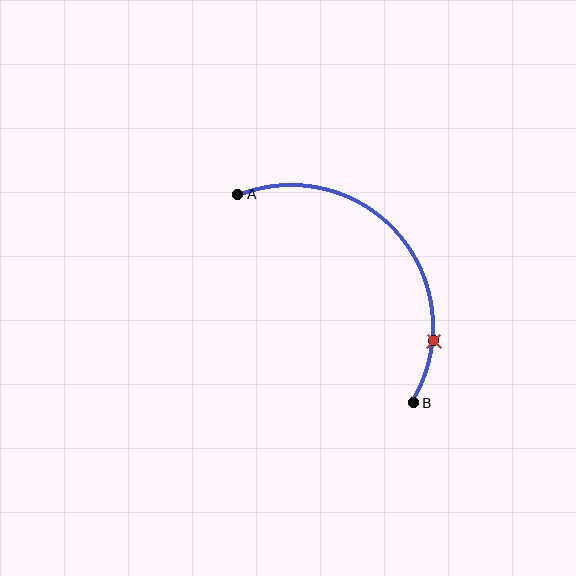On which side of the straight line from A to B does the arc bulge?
The arc bulges above and to the right of the straight line connecting A and B.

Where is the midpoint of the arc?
The arc midpoint is the point on the curve farthest from the straight line joining A and B. It sits above and to the right of that line.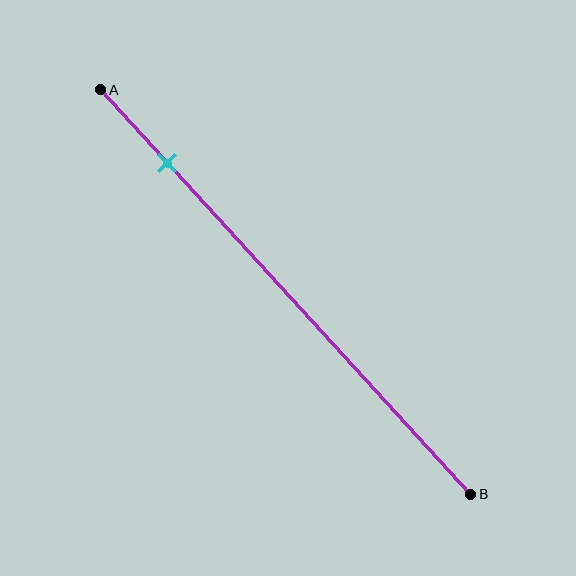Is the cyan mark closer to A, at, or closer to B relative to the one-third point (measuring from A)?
The cyan mark is closer to point A than the one-third point of segment AB.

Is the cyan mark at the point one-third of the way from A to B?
No, the mark is at about 20% from A, not at the 33% one-third point.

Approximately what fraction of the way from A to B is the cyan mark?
The cyan mark is approximately 20% of the way from A to B.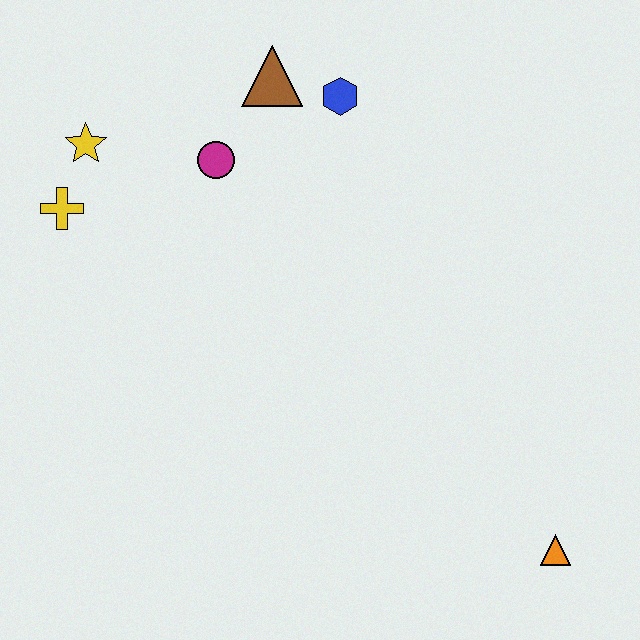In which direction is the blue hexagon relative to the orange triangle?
The blue hexagon is above the orange triangle.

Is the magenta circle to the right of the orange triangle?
No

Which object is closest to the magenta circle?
The brown triangle is closest to the magenta circle.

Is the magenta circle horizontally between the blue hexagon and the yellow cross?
Yes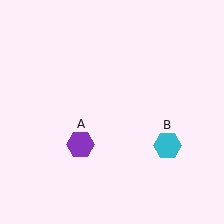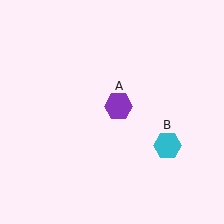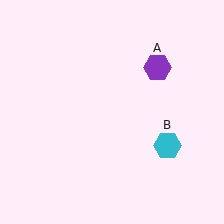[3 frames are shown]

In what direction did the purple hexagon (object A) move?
The purple hexagon (object A) moved up and to the right.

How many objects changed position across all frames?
1 object changed position: purple hexagon (object A).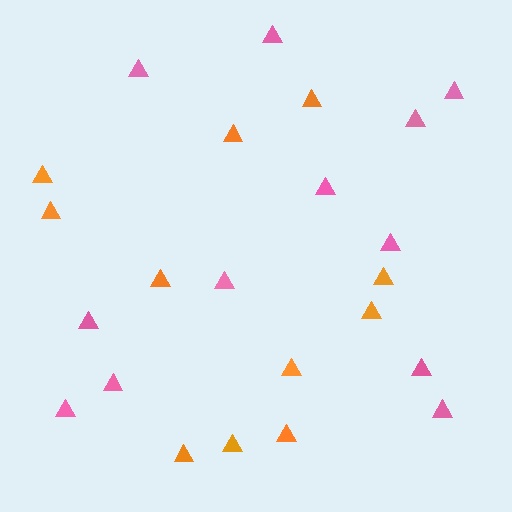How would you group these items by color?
There are 2 groups: one group of orange triangles (11) and one group of pink triangles (12).